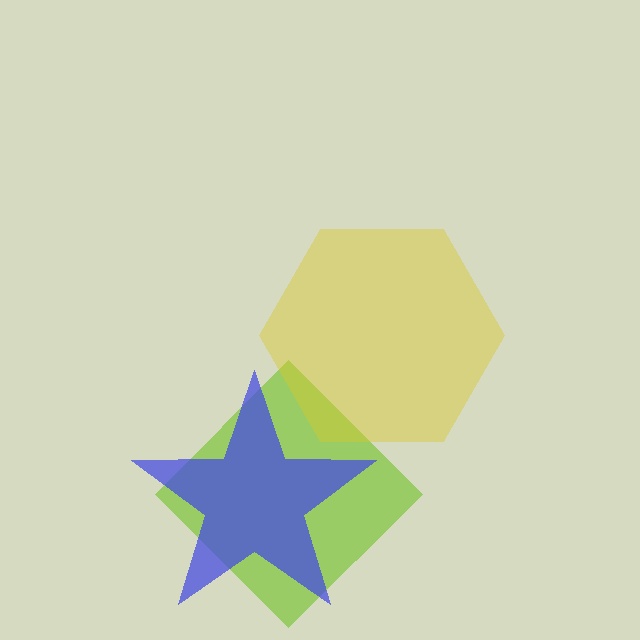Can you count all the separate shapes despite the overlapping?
Yes, there are 3 separate shapes.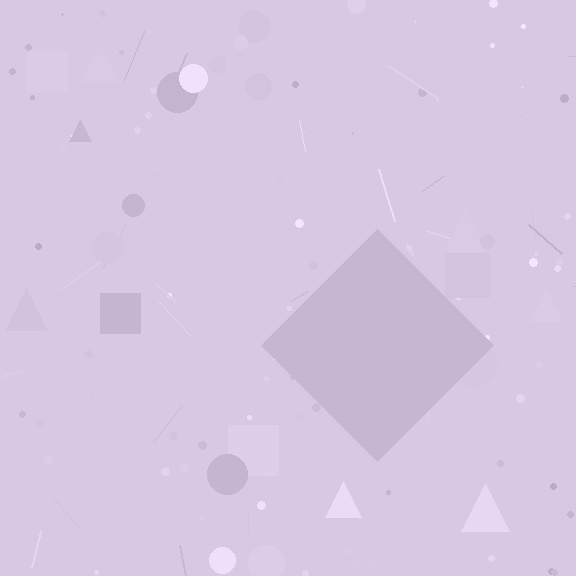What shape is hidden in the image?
A diamond is hidden in the image.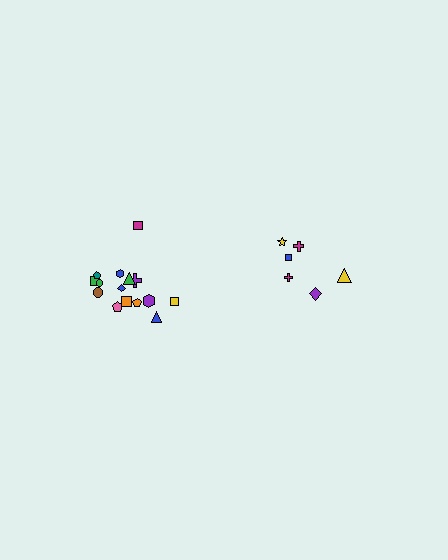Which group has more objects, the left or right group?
The left group.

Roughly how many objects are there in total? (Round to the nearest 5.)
Roughly 20 objects in total.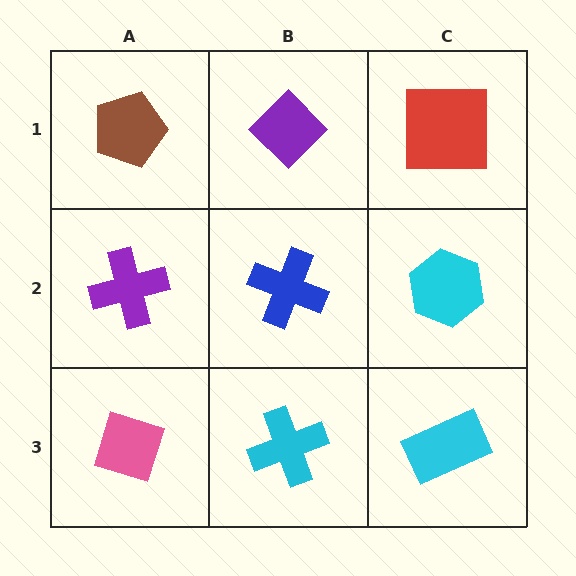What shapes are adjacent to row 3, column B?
A blue cross (row 2, column B), a pink diamond (row 3, column A), a cyan rectangle (row 3, column C).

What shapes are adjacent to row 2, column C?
A red square (row 1, column C), a cyan rectangle (row 3, column C), a blue cross (row 2, column B).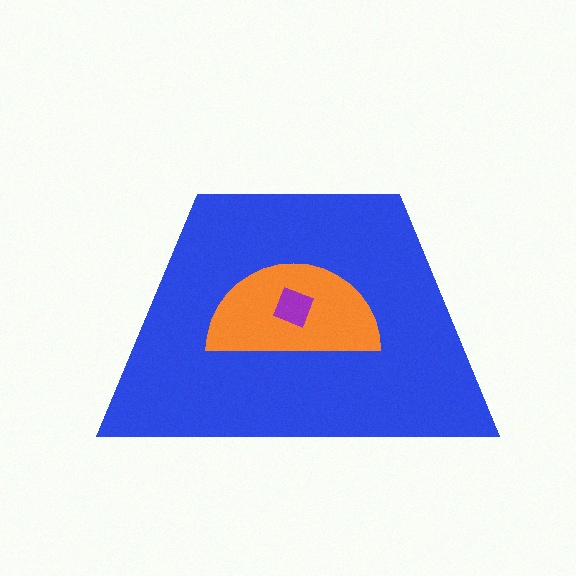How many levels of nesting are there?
3.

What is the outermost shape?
The blue trapezoid.